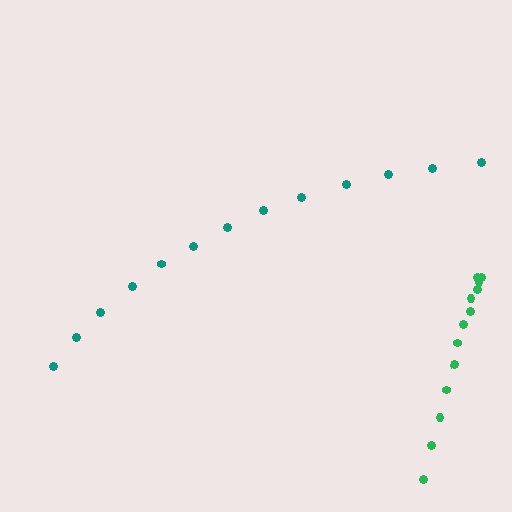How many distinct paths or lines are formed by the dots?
There are 2 distinct paths.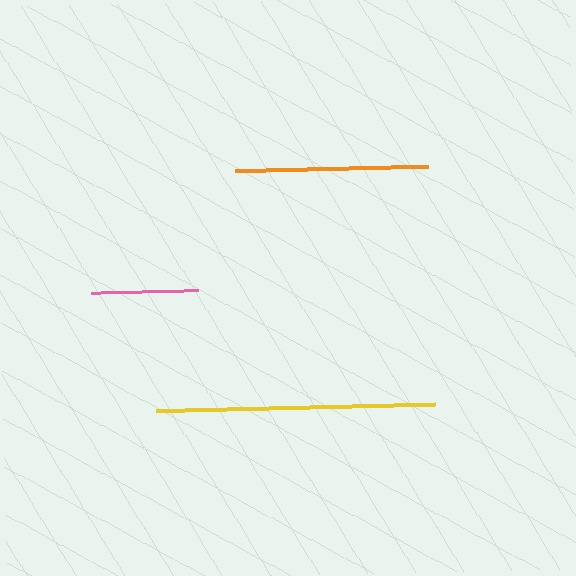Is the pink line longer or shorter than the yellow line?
The yellow line is longer than the pink line.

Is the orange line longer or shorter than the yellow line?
The yellow line is longer than the orange line.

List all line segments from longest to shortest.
From longest to shortest: yellow, orange, pink.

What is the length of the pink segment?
The pink segment is approximately 107 pixels long.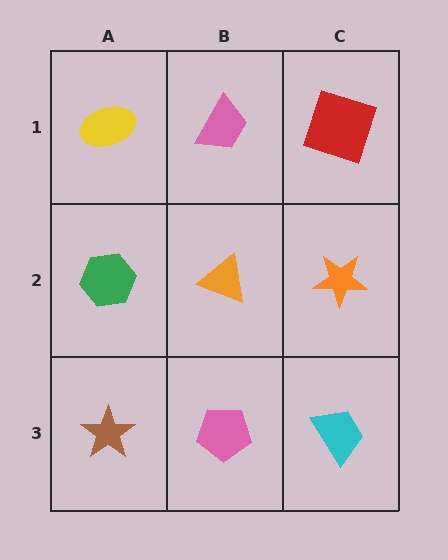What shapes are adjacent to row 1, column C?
An orange star (row 2, column C), a pink trapezoid (row 1, column B).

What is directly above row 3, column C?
An orange star.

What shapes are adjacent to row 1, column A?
A green hexagon (row 2, column A), a pink trapezoid (row 1, column B).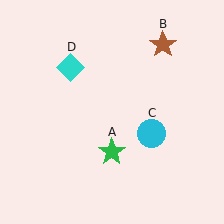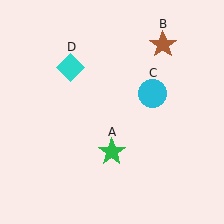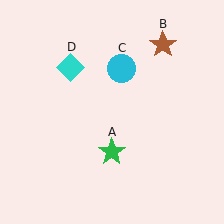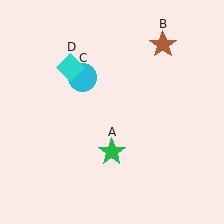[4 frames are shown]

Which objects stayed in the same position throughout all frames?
Green star (object A) and brown star (object B) and cyan diamond (object D) remained stationary.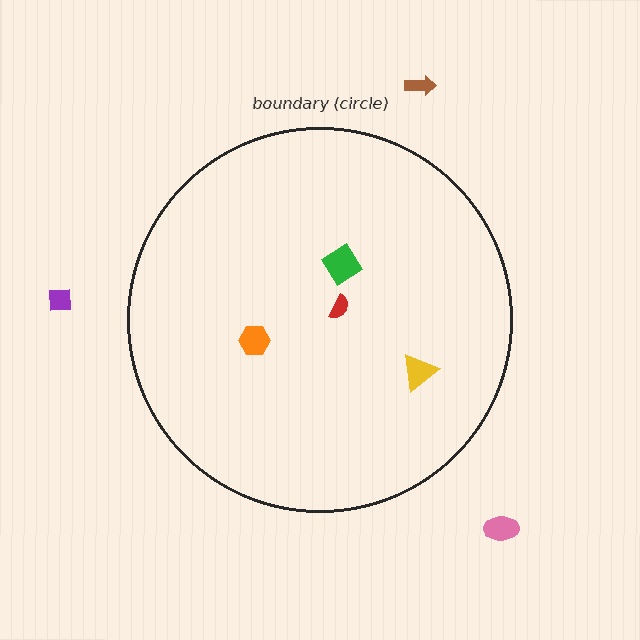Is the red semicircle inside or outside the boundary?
Inside.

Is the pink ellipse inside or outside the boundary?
Outside.